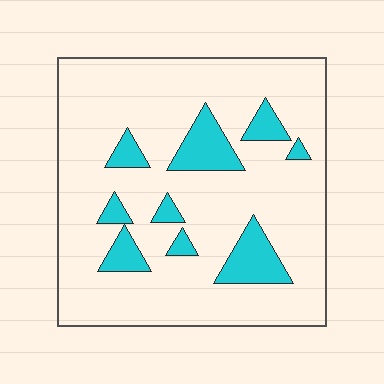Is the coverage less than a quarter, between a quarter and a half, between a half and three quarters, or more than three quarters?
Less than a quarter.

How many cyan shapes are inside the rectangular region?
9.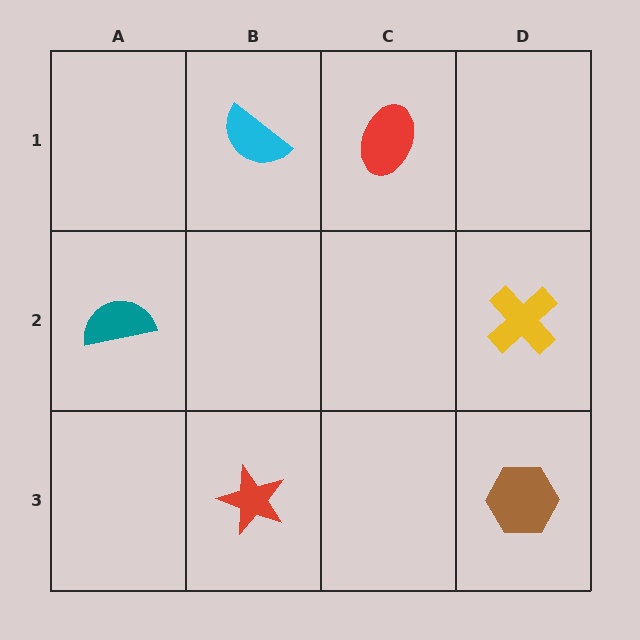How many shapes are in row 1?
2 shapes.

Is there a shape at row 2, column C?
No, that cell is empty.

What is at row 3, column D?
A brown hexagon.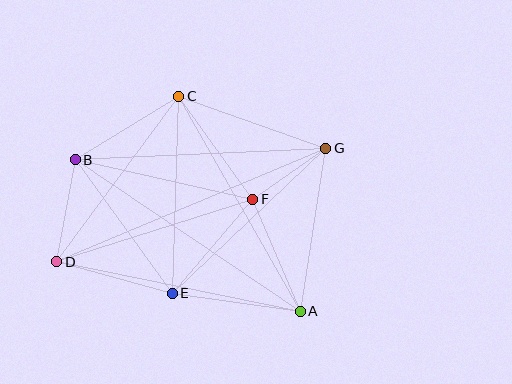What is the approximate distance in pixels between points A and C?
The distance between A and C is approximately 247 pixels.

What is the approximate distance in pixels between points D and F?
The distance between D and F is approximately 206 pixels.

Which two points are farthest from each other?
Points D and G are farthest from each other.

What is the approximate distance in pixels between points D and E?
The distance between D and E is approximately 119 pixels.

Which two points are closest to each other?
Points F and G are closest to each other.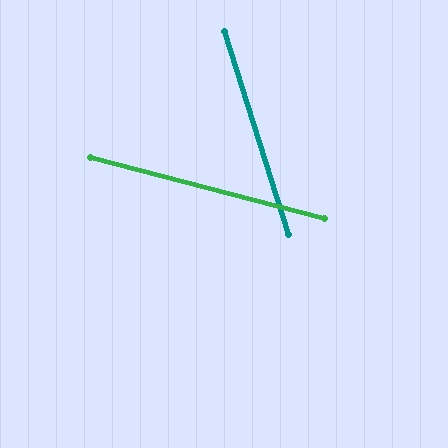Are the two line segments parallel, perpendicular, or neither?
Neither parallel nor perpendicular — they differ by about 58°.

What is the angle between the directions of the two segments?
Approximately 58 degrees.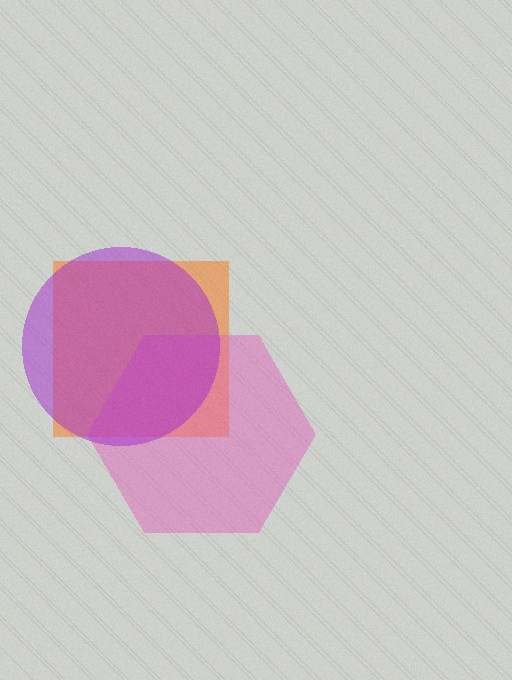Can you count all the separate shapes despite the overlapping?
Yes, there are 3 separate shapes.